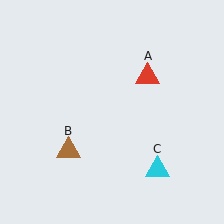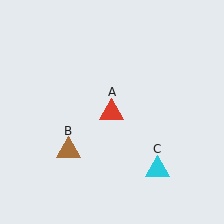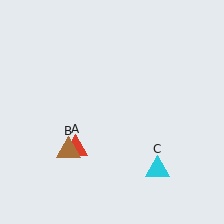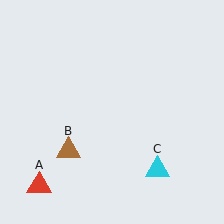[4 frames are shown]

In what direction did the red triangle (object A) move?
The red triangle (object A) moved down and to the left.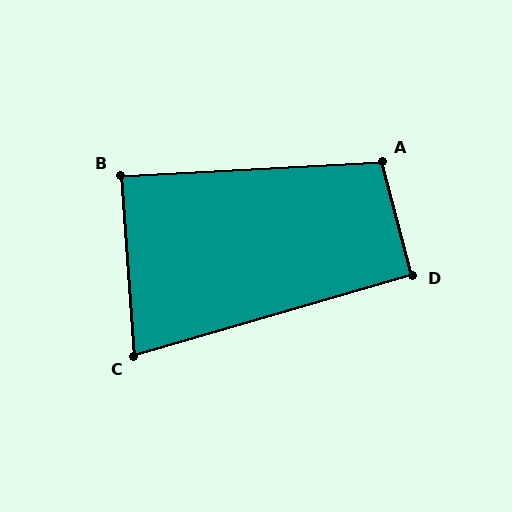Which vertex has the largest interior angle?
A, at approximately 102 degrees.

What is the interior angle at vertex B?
Approximately 89 degrees (approximately right).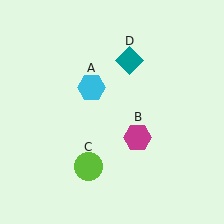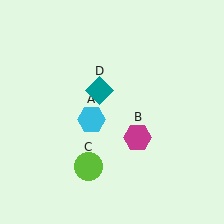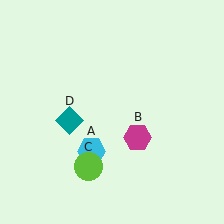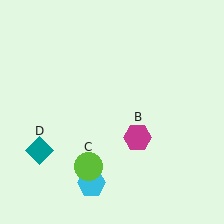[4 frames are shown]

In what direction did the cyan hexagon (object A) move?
The cyan hexagon (object A) moved down.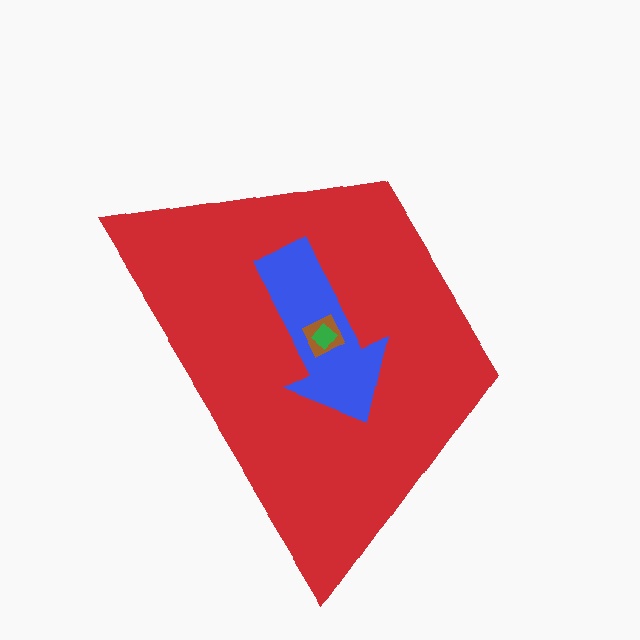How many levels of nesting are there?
4.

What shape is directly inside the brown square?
The green diamond.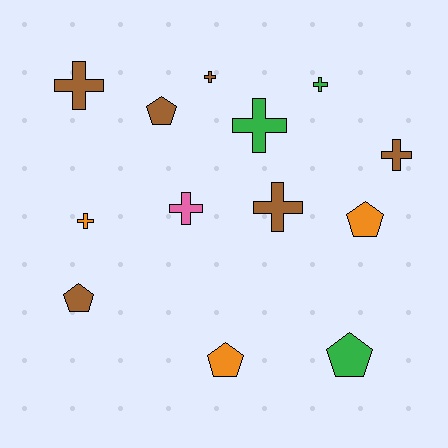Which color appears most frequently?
Brown, with 6 objects.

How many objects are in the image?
There are 13 objects.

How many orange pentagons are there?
There are 2 orange pentagons.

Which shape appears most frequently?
Cross, with 8 objects.